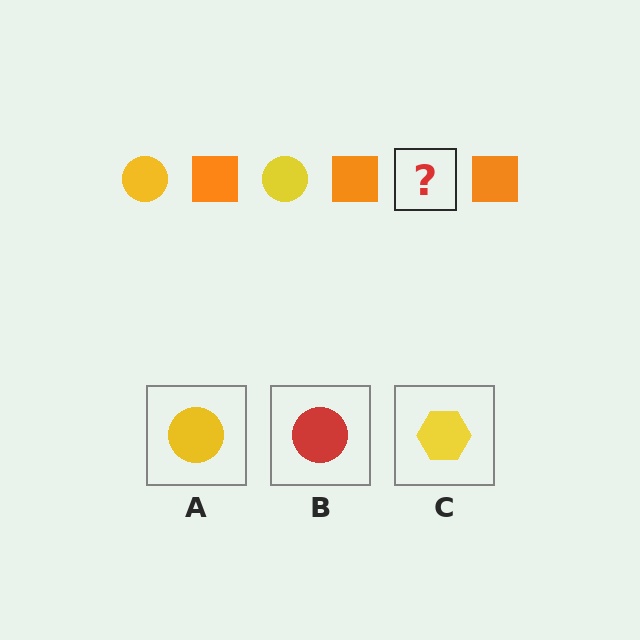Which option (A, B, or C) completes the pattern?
A.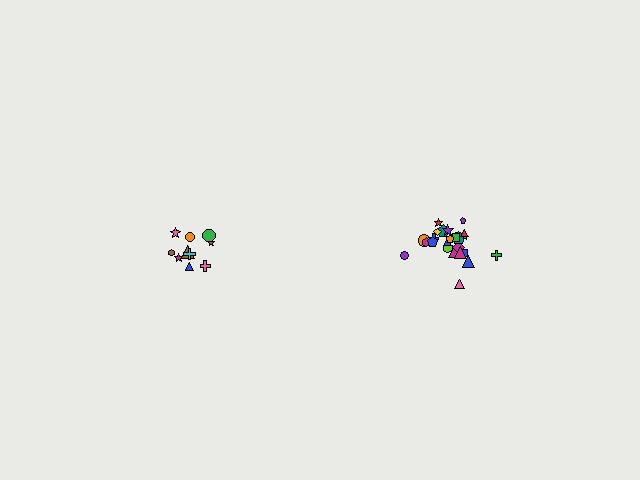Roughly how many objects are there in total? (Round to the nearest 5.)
Roughly 35 objects in total.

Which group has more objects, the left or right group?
The right group.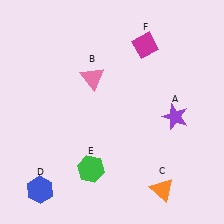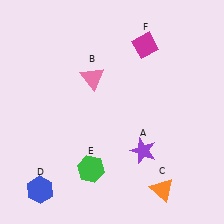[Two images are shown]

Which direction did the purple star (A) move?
The purple star (A) moved down.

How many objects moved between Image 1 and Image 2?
1 object moved between the two images.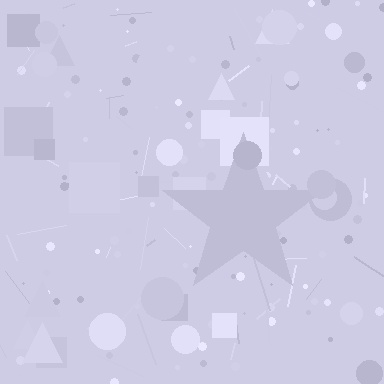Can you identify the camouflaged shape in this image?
The camouflaged shape is a star.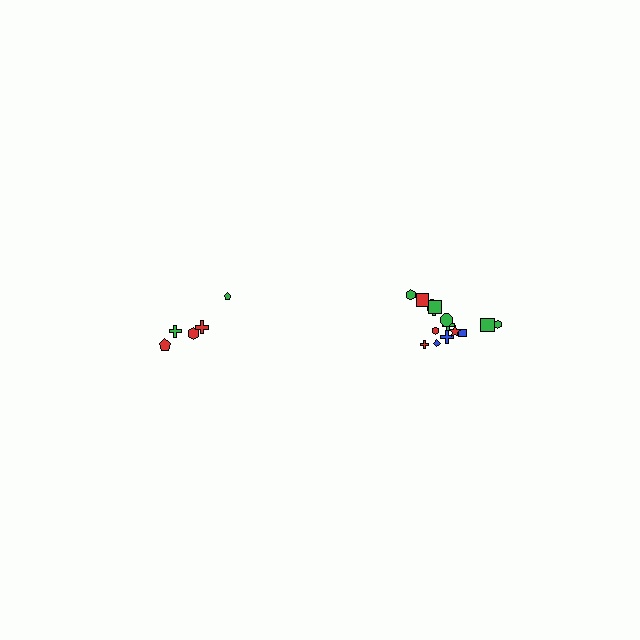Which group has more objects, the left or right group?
The right group.